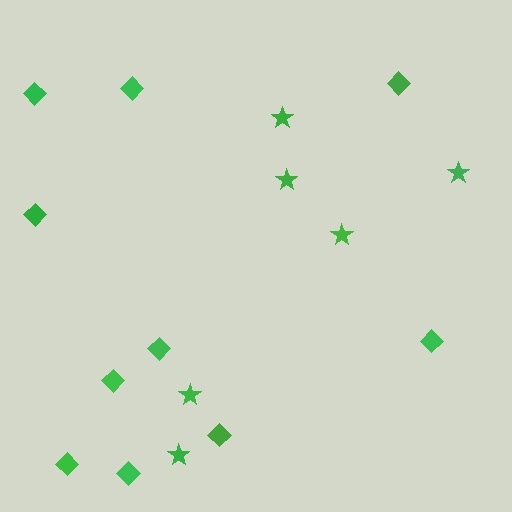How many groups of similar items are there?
There are 2 groups: one group of stars (6) and one group of diamonds (10).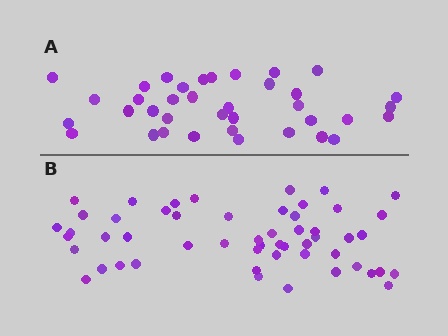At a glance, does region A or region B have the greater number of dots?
Region B (the bottom region) has more dots.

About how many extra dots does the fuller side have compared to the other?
Region B has approximately 15 more dots than region A.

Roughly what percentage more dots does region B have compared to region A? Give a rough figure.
About 45% more.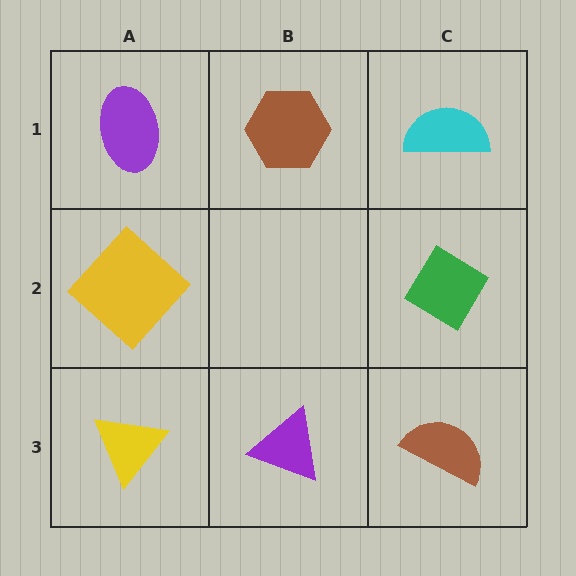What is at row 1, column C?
A cyan semicircle.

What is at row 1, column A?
A purple ellipse.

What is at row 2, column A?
A yellow diamond.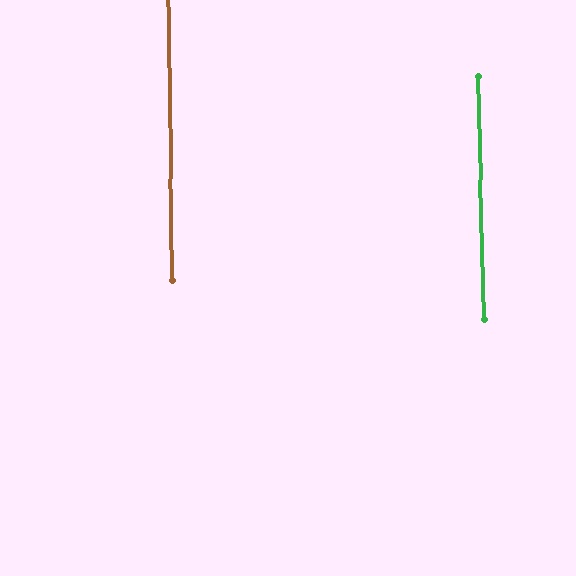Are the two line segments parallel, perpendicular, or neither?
Parallel — their directions differ by only 0.6°.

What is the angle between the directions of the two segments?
Approximately 1 degree.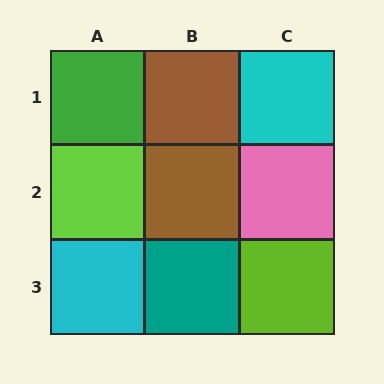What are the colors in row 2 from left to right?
Lime, brown, pink.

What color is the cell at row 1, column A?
Green.